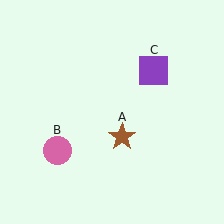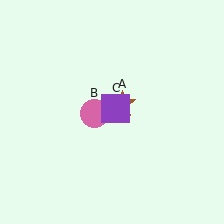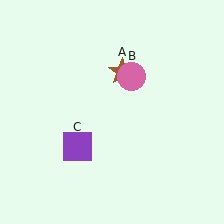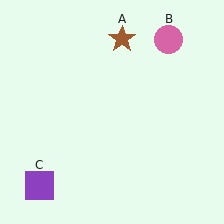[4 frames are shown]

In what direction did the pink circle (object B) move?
The pink circle (object B) moved up and to the right.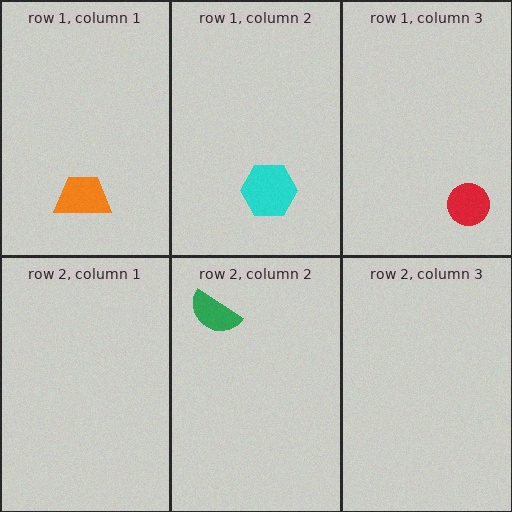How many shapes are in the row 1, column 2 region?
1.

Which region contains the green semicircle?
The row 2, column 2 region.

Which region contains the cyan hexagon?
The row 1, column 2 region.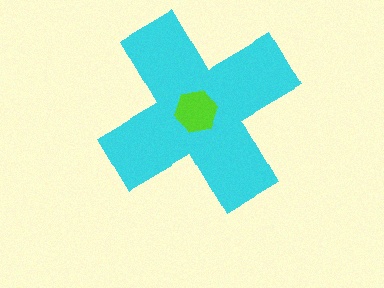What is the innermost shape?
The lime hexagon.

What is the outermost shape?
The cyan cross.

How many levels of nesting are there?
2.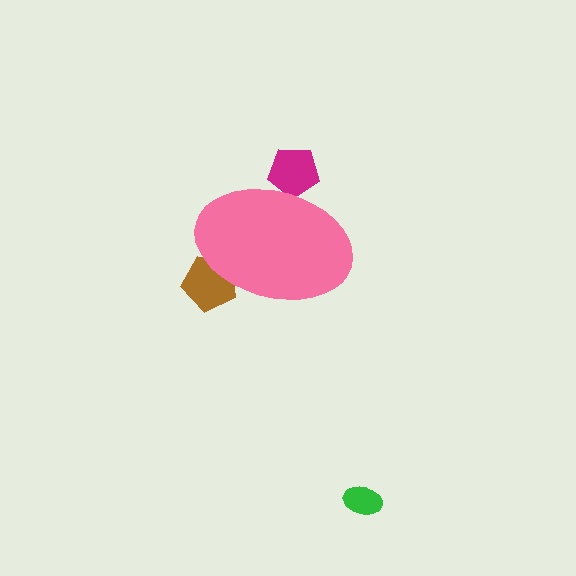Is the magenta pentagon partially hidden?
Yes, the magenta pentagon is partially hidden behind the pink ellipse.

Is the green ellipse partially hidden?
No, the green ellipse is fully visible.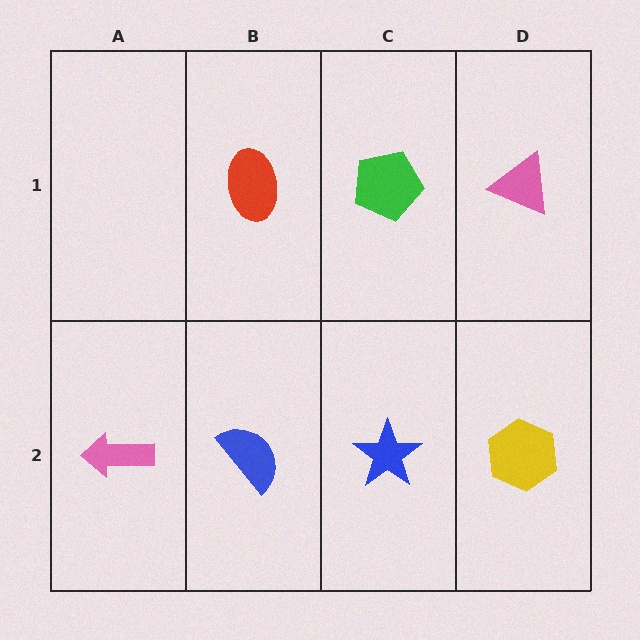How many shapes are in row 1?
3 shapes.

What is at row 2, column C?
A blue star.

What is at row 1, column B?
A red ellipse.